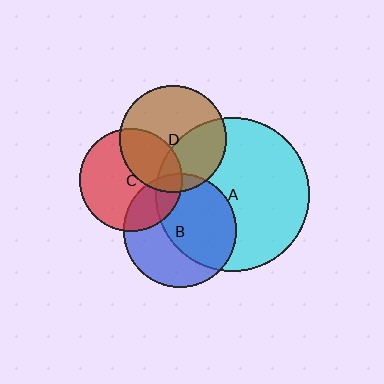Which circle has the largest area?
Circle A (cyan).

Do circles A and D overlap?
Yes.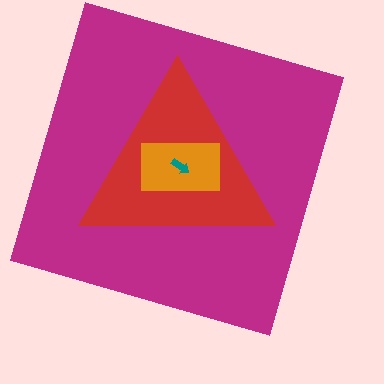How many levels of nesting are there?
4.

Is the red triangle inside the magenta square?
Yes.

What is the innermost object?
The teal arrow.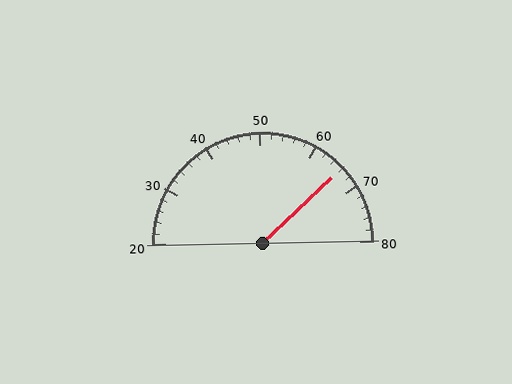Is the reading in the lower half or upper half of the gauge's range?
The reading is in the upper half of the range (20 to 80).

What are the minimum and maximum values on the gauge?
The gauge ranges from 20 to 80.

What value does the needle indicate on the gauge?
The needle indicates approximately 66.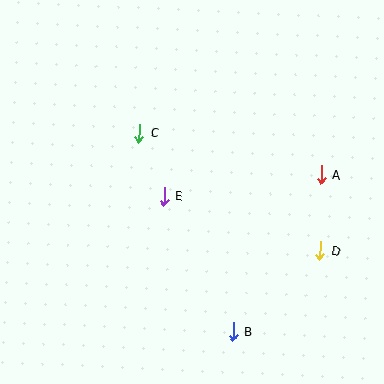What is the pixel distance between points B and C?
The distance between B and C is 220 pixels.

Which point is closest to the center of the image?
Point E at (164, 196) is closest to the center.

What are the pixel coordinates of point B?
Point B is at (233, 331).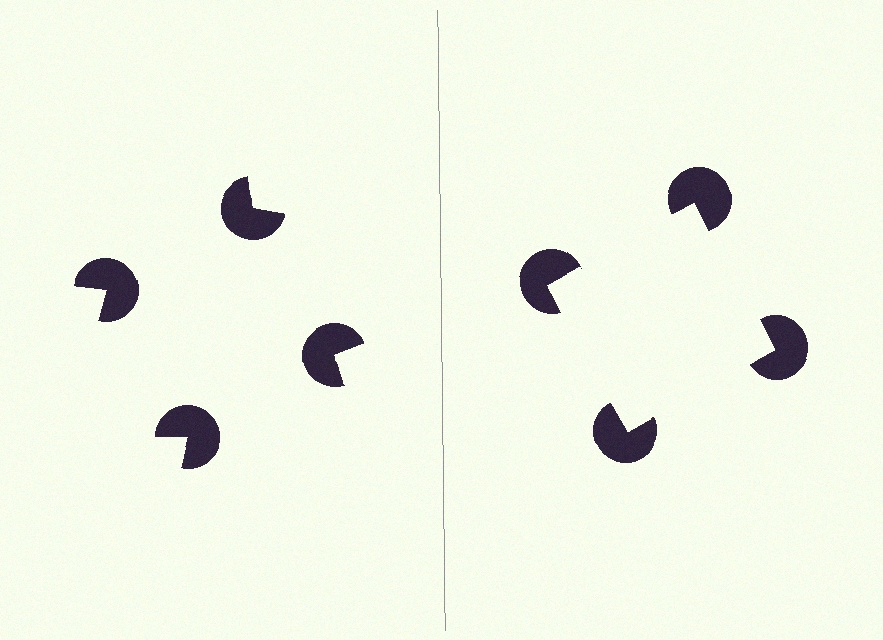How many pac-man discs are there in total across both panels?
8 — 4 on each side.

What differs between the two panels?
The pac-man discs are positioned identically on both sides; only the wedge orientations differ. On the right they align to a square; on the left they are misaligned.